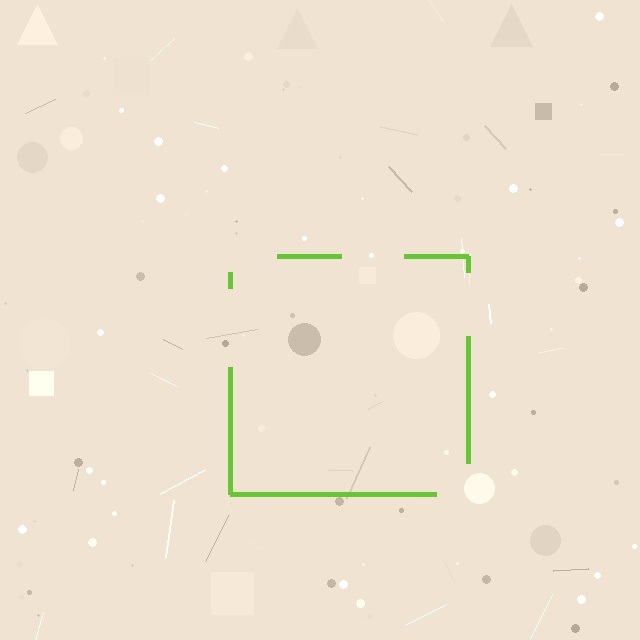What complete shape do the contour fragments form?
The contour fragments form a square.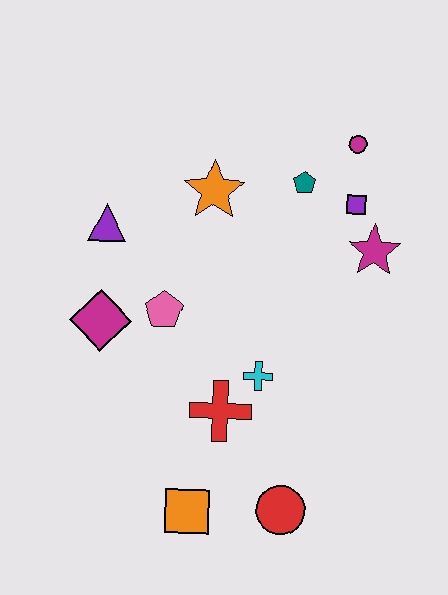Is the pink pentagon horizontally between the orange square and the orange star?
No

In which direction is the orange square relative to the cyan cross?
The orange square is below the cyan cross.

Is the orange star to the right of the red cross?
No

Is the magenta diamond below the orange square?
No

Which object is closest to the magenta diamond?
The pink pentagon is closest to the magenta diamond.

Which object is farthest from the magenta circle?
The orange square is farthest from the magenta circle.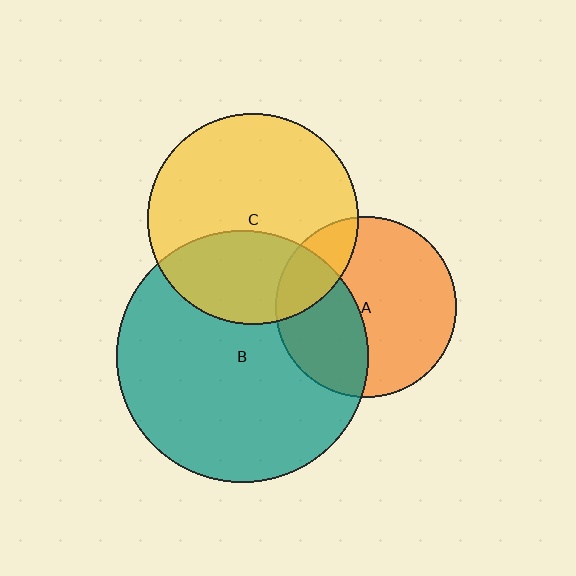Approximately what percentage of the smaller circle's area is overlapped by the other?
Approximately 40%.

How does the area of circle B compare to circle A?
Approximately 1.9 times.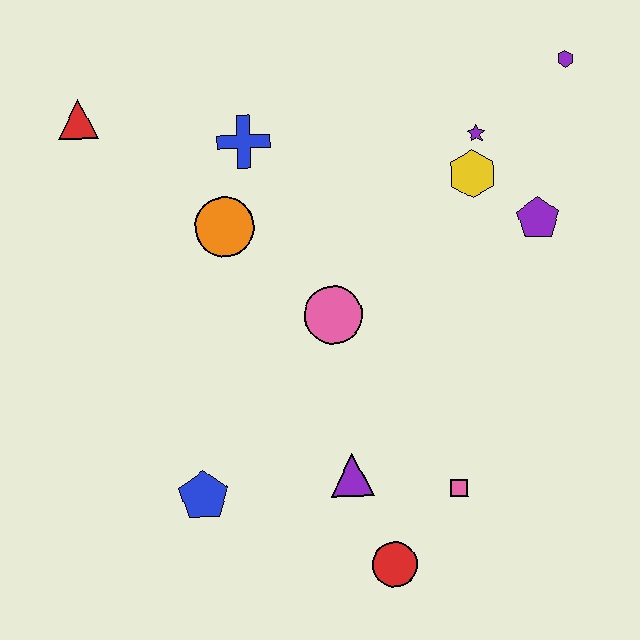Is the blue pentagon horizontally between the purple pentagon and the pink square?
No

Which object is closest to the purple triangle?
The red circle is closest to the purple triangle.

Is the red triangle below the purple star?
No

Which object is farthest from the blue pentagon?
The purple hexagon is farthest from the blue pentagon.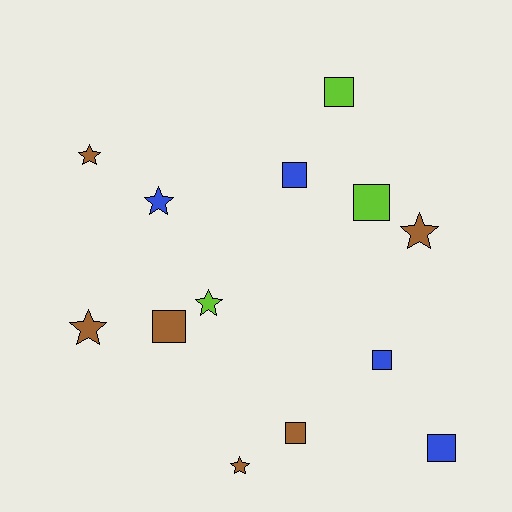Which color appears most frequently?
Brown, with 6 objects.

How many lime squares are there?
There are 2 lime squares.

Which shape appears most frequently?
Square, with 7 objects.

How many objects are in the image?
There are 13 objects.